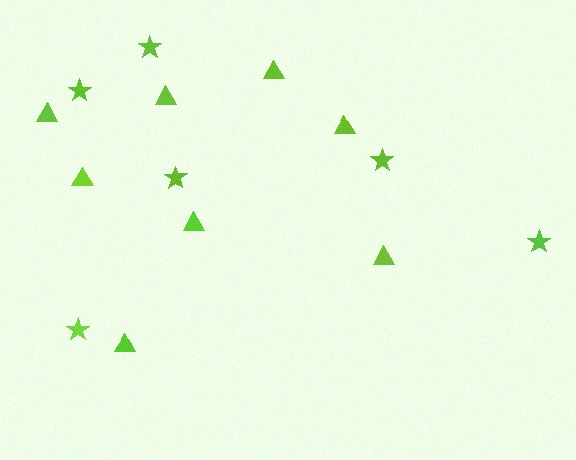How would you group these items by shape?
There are 2 groups: one group of triangles (8) and one group of stars (6).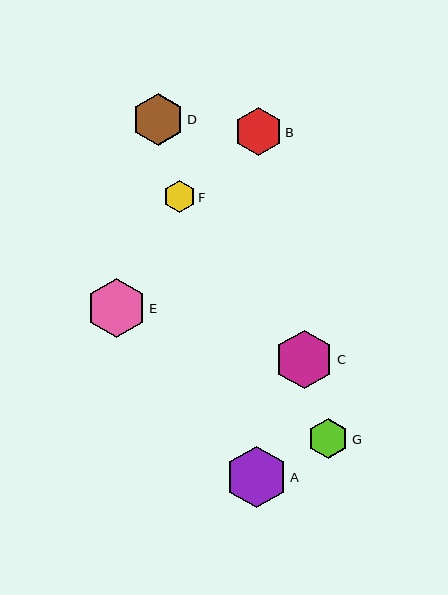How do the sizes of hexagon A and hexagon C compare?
Hexagon A and hexagon C are approximately the same size.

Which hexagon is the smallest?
Hexagon F is the smallest with a size of approximately 32 pixels.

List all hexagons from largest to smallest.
From largest to smallest: A, E, C, D, B, G, F.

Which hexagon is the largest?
Hexagon A is the largest with a size of approximately 62 pixels.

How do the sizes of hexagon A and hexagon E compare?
Hexagon A and hexagon E are approximately the same size.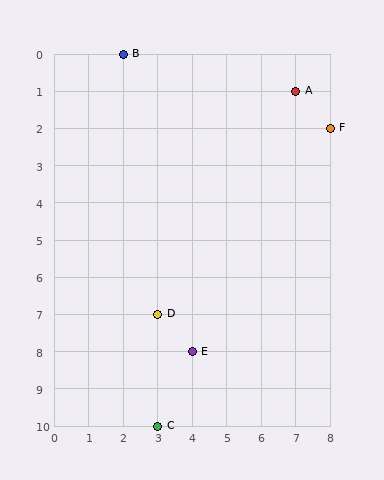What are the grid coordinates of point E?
Point E is at grid coordinates (4, 8).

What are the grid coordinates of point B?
Point B is at grid coordinates (2, 0).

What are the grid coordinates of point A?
Point A is at grid coordinates (7, 1).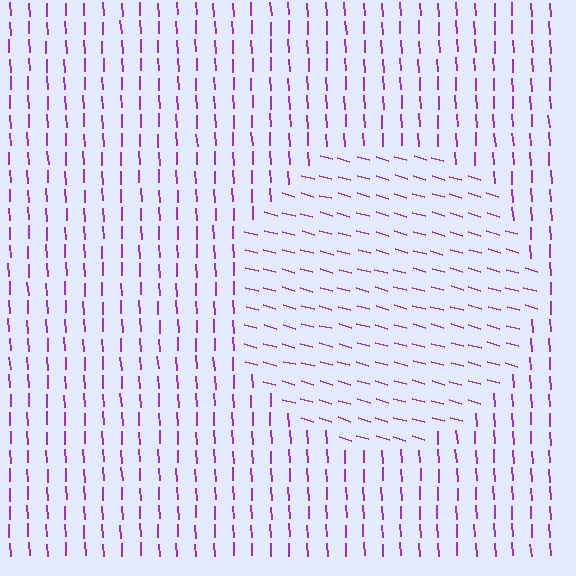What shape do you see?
I see a circle.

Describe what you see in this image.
The image is filled with small purple line segments. A circle region in the image has lines oriented differently from the surrounding lines, creating a visible texture boundary.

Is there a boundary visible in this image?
Yes, there is a texture boundary formed by a change in line orientation.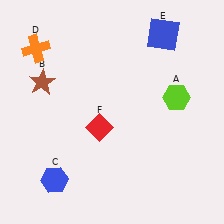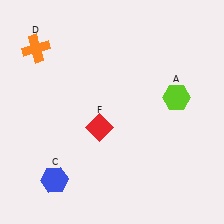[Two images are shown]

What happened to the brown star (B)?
The brown star (B) was removed in Image 2. It was in the top-left area of Image 1.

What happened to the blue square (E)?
The blue square (E) was removed in Image 2. It was in the top-right area of Image 1.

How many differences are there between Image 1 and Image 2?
There are 2 differences between the two images.